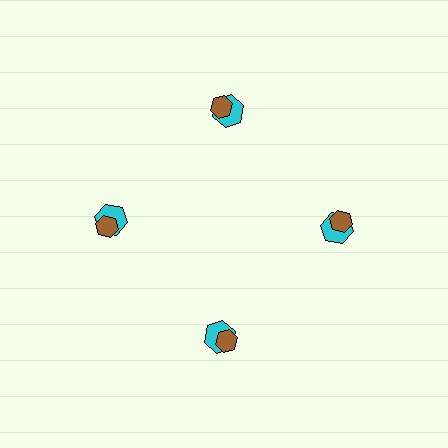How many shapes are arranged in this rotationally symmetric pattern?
There are 8 shapes, arranged in 4 groups of 2.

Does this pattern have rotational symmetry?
Yes, this pattern has 4-fold rotational symmetry. It looks the same after rotating 90 degrees around the center.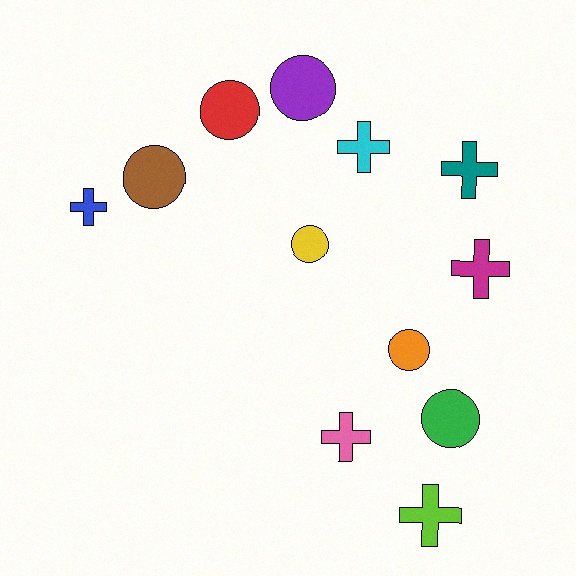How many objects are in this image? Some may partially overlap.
There are 12 objects.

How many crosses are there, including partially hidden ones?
There are 6 crosses.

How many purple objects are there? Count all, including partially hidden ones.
There is 1 purple object.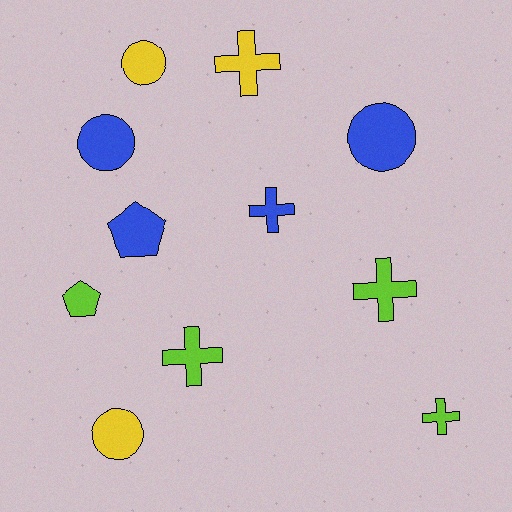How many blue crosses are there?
There is 1 blue cross.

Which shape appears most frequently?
Cross, with 5 objects.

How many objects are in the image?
There are 11 objects.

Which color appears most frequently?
Lime, with 4 objects.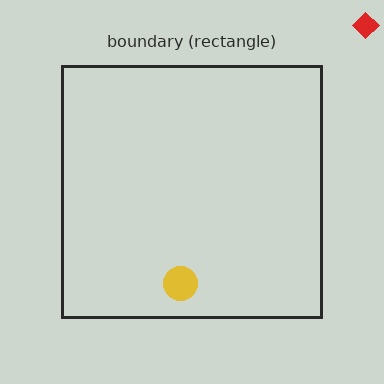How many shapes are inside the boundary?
1 inside, 1 outside.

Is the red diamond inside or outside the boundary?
Outside.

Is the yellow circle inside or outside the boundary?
Inside.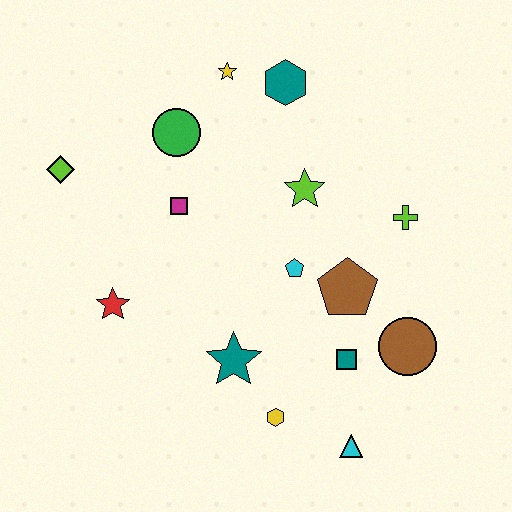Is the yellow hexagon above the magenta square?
No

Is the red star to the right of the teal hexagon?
No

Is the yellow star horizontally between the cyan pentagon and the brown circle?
No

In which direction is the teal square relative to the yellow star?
The teal square is below the yellow star.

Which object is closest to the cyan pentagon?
The brown pentagon is closest to the cyan pentagon.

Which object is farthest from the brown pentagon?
The lime diamond is farthest from the brown pentagon.